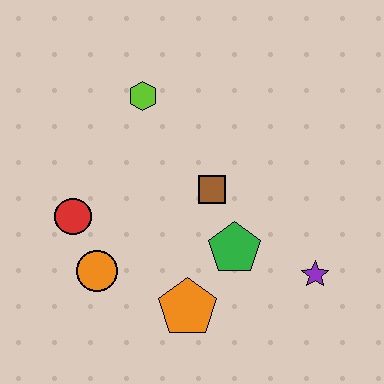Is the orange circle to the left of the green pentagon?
Yes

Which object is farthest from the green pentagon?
The lime hexagon is farthest from the green pentagon.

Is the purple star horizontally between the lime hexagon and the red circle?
No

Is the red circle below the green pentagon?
No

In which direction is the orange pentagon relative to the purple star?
The orange pentagon is to the left of the purple star.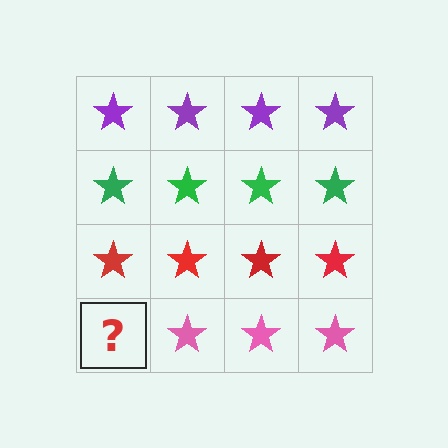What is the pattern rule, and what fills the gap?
The rule is that each row has a consistent color. The gap should be filled with a pink star.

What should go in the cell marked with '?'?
The missing cell should contain a pink star.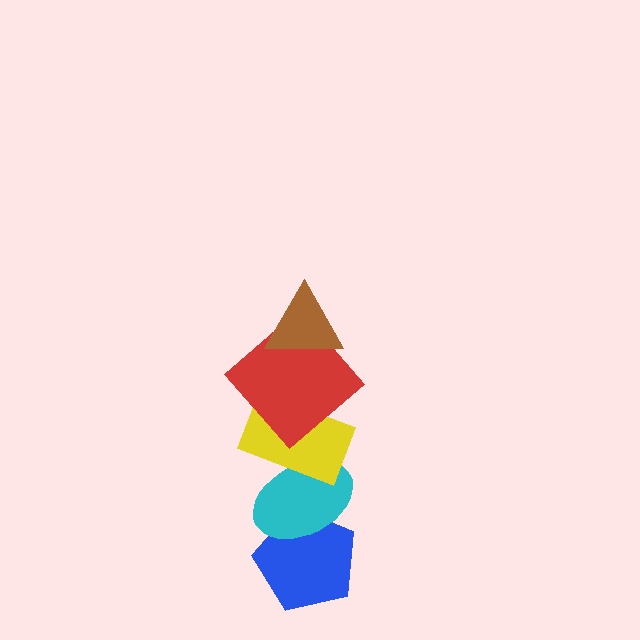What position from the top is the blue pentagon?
The blue pentagon is 5th from the top.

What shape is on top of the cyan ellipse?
The yellow rectangle is on top of the cyan ellipse.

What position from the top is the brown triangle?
The brown triangle is 1st from the top.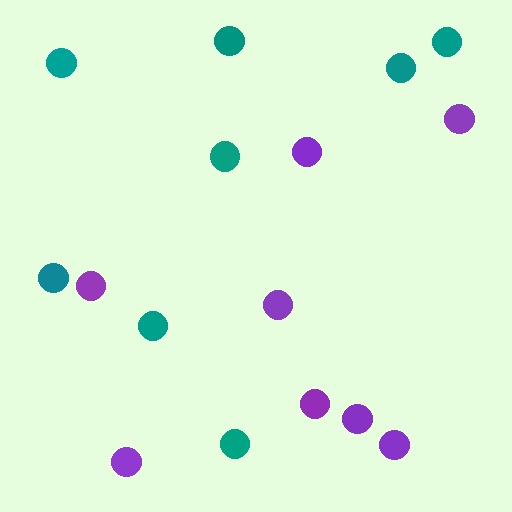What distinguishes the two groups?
There are 2 groups: one group of teal circles (8) and one group of purple circles (8).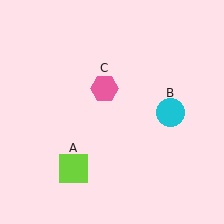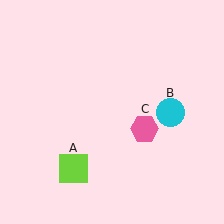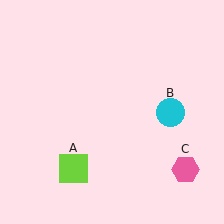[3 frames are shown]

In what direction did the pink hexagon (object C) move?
The pink hexagon (object C) moved down and to the right.